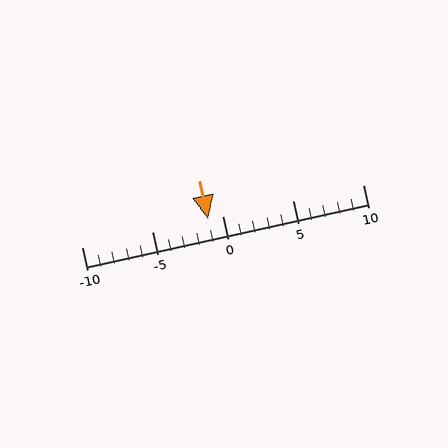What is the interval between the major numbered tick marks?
The major tick marks are spaced 5 units apart.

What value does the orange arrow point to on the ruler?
The orange arrow points to approximately -1.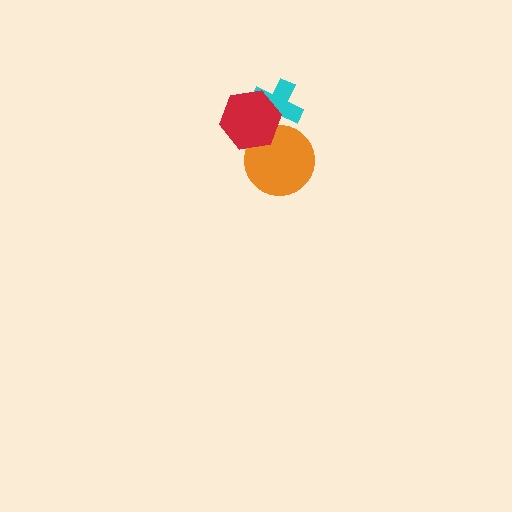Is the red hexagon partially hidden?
No, no other shape covers it.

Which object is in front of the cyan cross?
The red hexagon is in front of the cyan cross.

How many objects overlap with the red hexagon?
2 objects overlap with the red hexagon.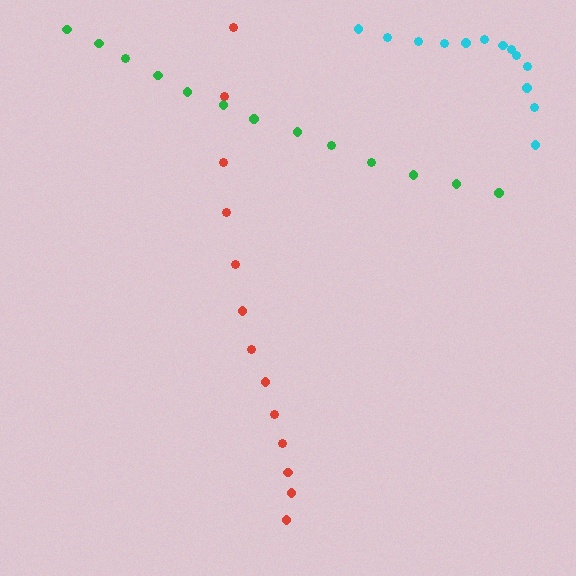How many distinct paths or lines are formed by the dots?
There are 3 distinct paths.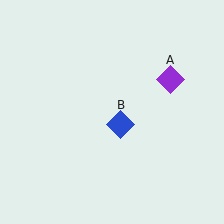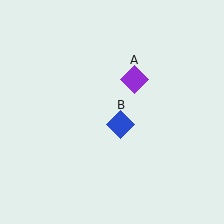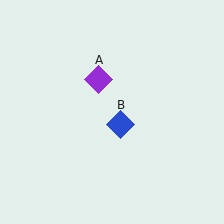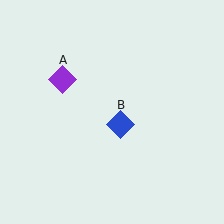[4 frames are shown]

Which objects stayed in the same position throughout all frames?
Blue diamond (object B) remained stationary.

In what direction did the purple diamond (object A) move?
The purple diamond (object A) moved left.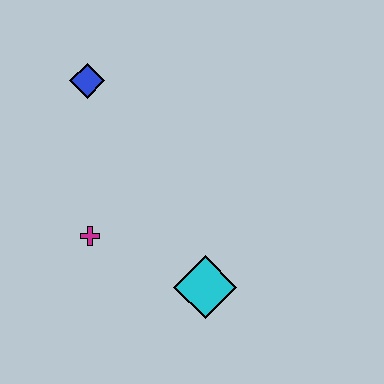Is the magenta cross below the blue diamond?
Yes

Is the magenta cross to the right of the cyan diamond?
No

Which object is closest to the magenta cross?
The cyan diamond is closest to the magenta cross.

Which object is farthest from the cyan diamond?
The blue diamond is farthest from the cyan diamond.